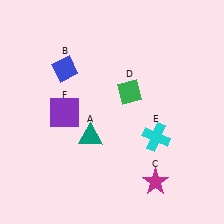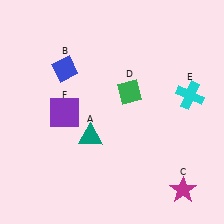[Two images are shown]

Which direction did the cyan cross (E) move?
The cyan cross (E) moved up.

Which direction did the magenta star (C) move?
The magenta star (C) moved right.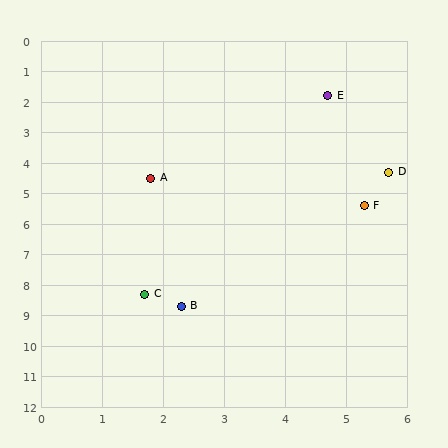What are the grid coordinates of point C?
Point C is at approximately (1.7, 8.3).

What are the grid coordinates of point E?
Point E is at approximately (4.7, 1.8).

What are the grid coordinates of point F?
Point F is at approximately (5.3, 5.4).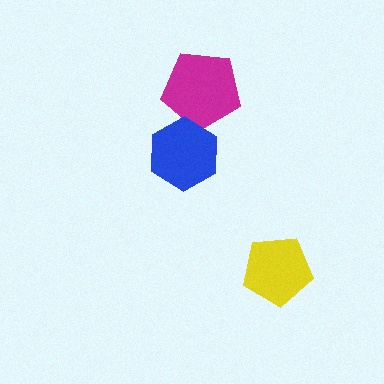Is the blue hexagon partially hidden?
No, no other shape covers it.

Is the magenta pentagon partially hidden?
Yes, it is partially covered by another shape.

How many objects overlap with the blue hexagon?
1 object overlaps with the blue hexagon.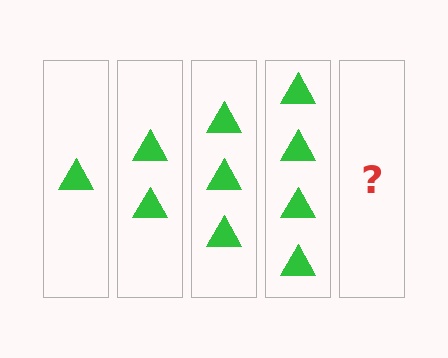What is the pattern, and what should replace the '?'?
The pattern is that each step adds one more triangle. The '?' should be 5 triangles.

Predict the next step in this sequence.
The next step is 5 triangles.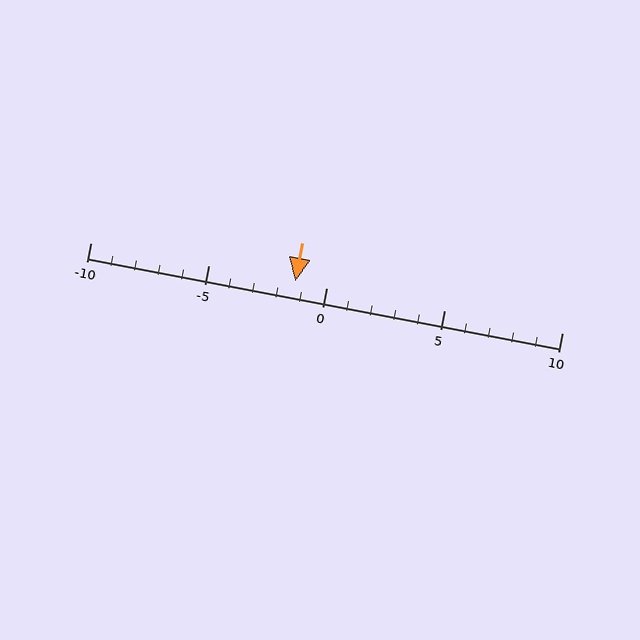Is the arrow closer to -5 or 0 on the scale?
The arrow is closer to 0.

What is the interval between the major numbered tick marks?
The major tick marks are spaced 5 units apart.